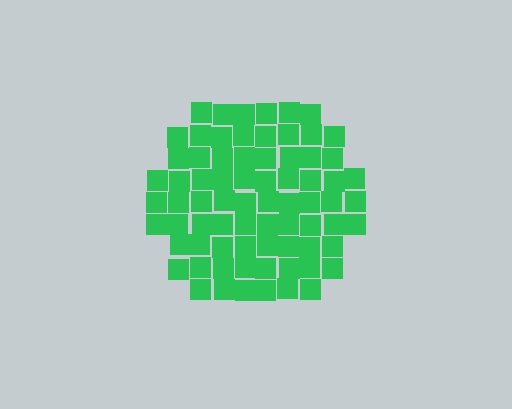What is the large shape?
The large shape is a hexagon.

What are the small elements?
The small elements are squares.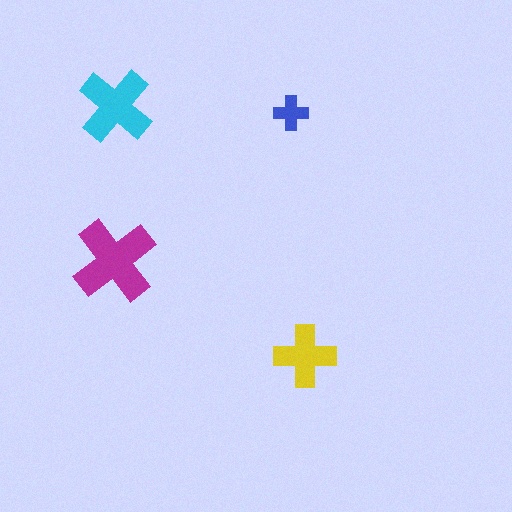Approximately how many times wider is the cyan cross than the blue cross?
About 2 times wider.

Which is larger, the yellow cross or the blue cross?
The yellow one.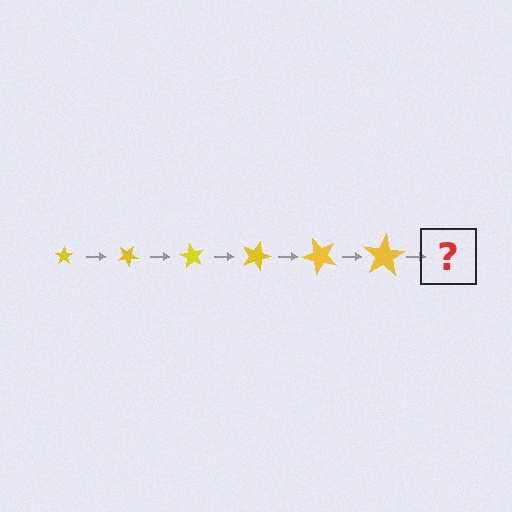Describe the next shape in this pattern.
It should be a star, larger than the previous one and rotated 180 degrees from the start.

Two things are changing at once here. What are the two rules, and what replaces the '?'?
The two rules are that the star grows larger each step and it rotates 30 degrees each step. The '?' should be a star, larger than the previous one and rotated 180 degrees from the start.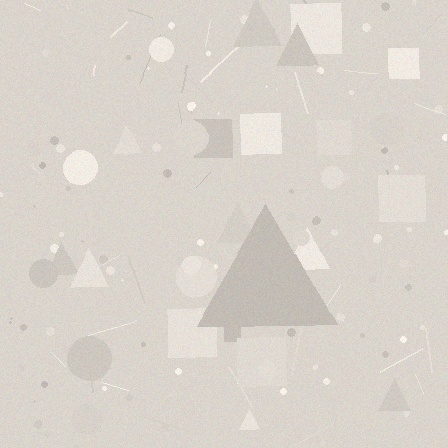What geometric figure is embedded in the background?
A triangle is embedded in the background.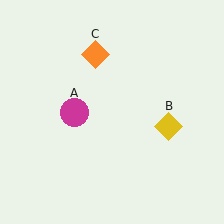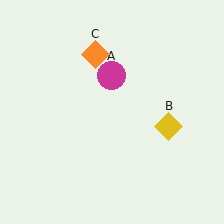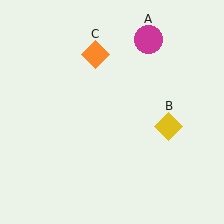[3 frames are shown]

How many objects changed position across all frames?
1 object changed position: magenta circle (object A).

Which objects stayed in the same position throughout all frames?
Yellow diamond (object B) and orange diamond (object C) remained stationary.